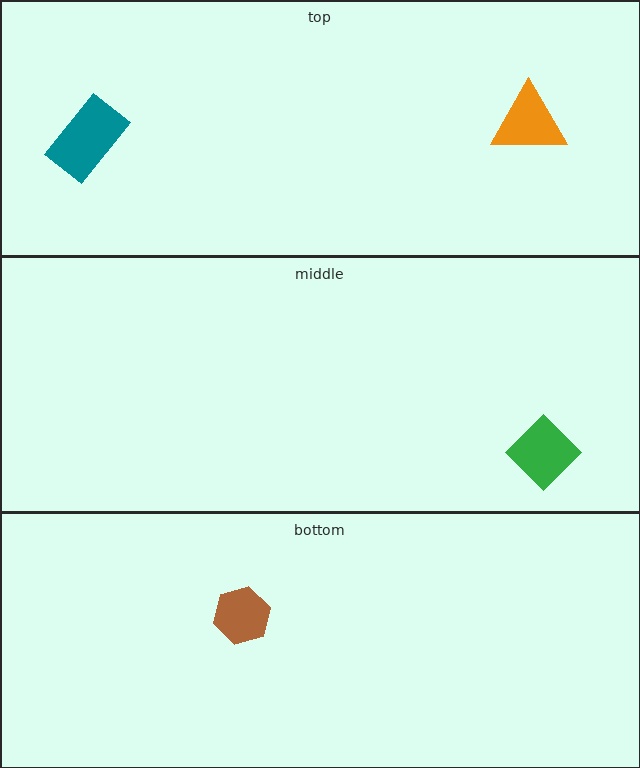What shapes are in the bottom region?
The brown hexagon.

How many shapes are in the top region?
2.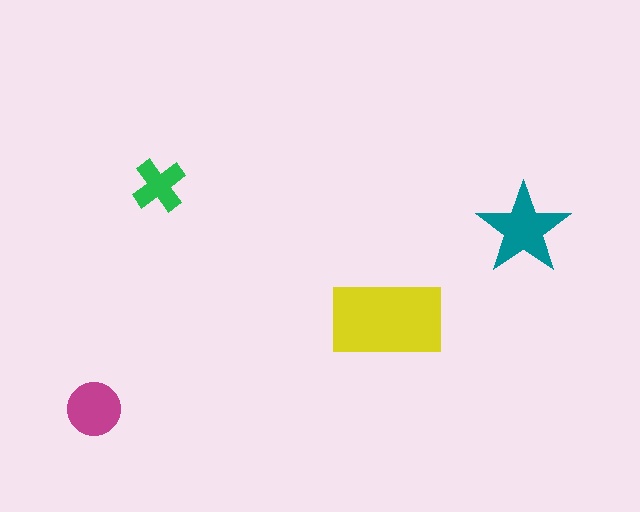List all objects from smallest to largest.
The green cross, the magenta circle, the teal star, the yellow rectangle.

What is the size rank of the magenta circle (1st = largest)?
3rd.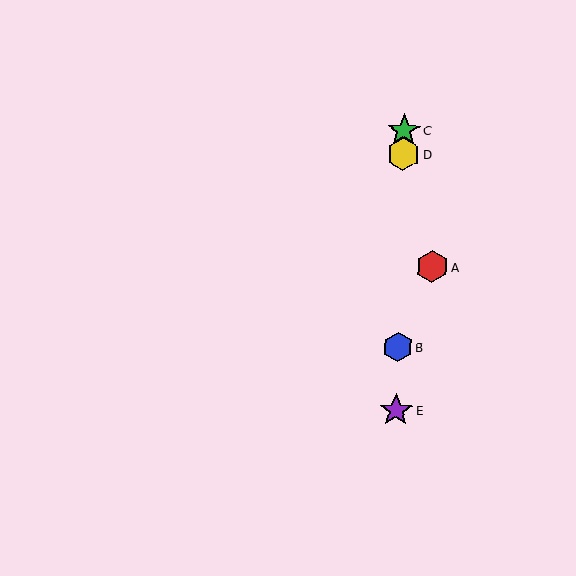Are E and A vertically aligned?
No, E is at x≈396 and A is at x≈432.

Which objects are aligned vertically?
Objects B, C, D, E are aligned vertically.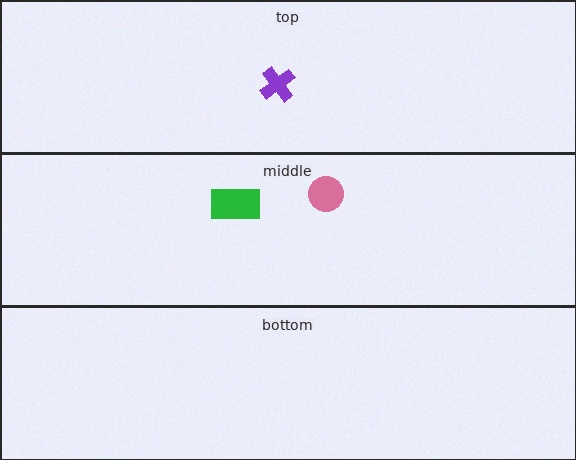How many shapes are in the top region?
1.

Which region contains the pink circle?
The middle region.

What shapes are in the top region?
The purple cross.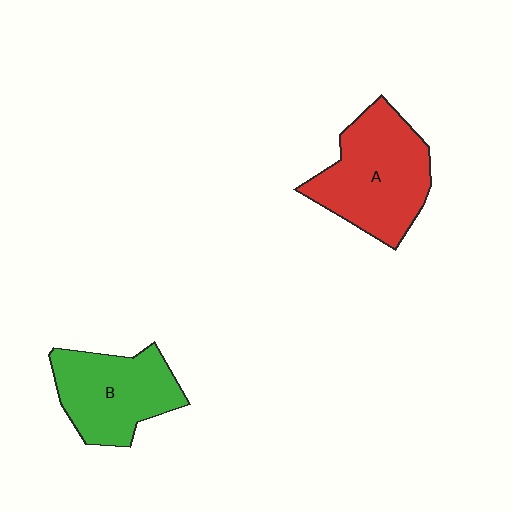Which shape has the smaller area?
Shape B (green).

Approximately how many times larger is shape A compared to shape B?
Approximately 1.2 times.